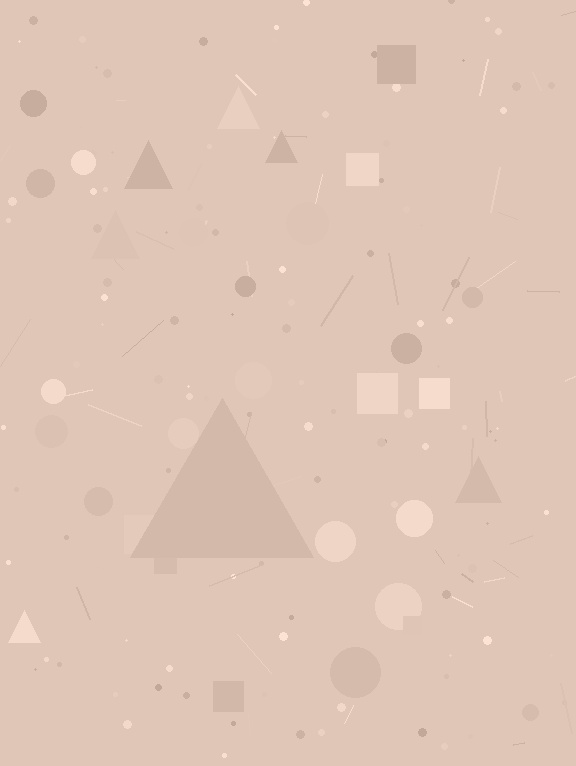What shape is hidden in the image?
A triangle is hidden in the image.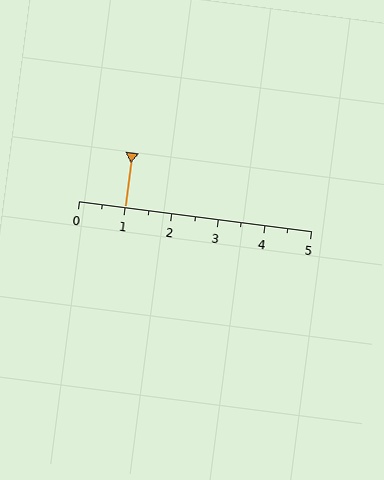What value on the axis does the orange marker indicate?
The marker indicates approximately 1.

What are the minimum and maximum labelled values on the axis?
The axis runs from 0 to 5.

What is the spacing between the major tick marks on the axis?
The major ticks are spaced 1 apart.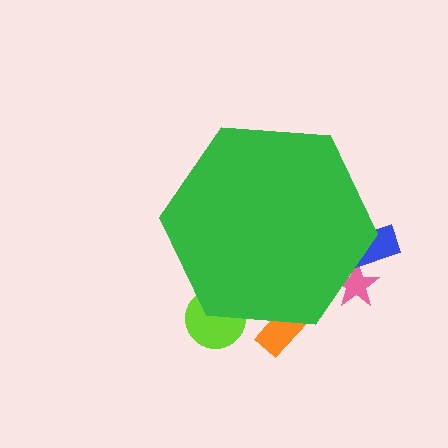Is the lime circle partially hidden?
Yes, the lime circle is partially hidden behind the green hexagon.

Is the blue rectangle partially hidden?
Yes, the blue rectangle is partially hidden behind the green hexagon.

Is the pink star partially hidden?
Yes, the pink star is partially hidden behind the green hexagon.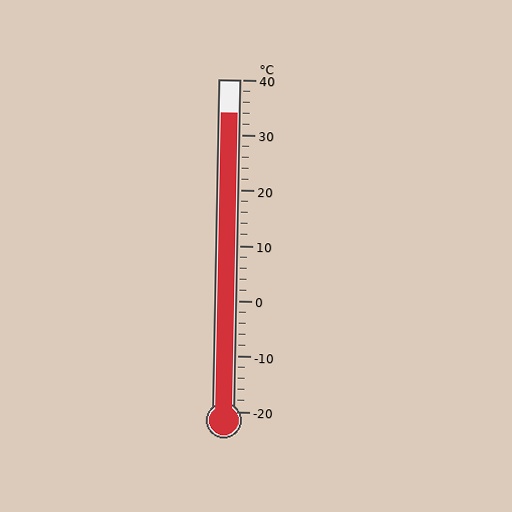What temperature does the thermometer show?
The thermometer shows approximately 34°C.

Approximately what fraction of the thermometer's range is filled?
The thermometer is filled to approximately 90% of its range.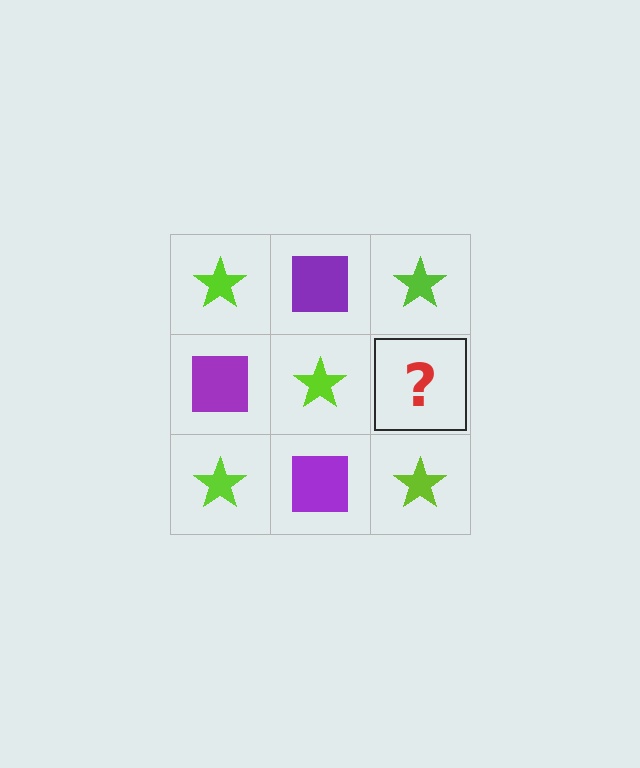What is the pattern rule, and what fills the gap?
The rule is that it alternates lime star and purple square in a checkerboard pattern. The gap should be filled with a purple square.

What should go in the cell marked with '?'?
The missing cell should contain a purple square.